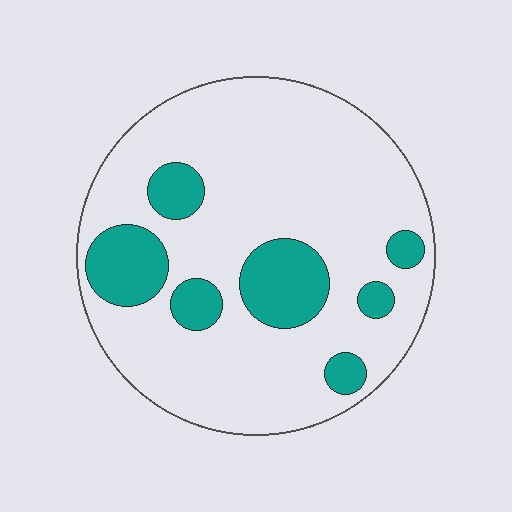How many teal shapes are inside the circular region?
7.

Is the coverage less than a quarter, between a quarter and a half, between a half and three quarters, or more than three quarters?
Less than a quarter.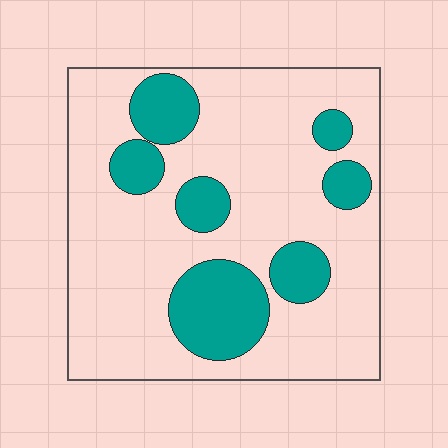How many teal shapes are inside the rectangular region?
7.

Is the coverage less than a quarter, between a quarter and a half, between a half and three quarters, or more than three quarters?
Less than a quarter.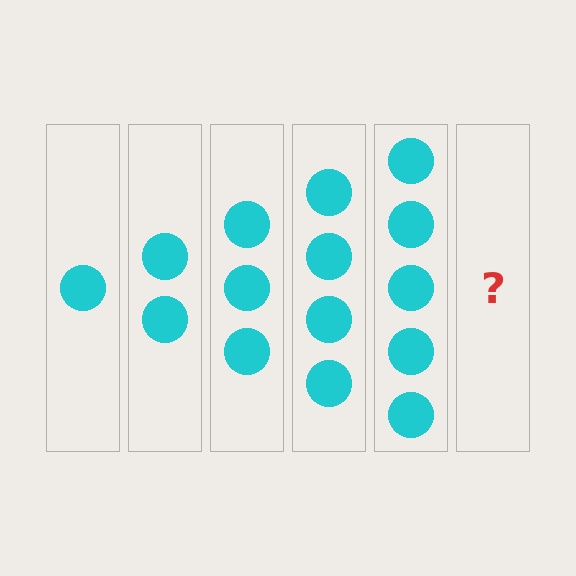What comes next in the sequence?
The next element should be 6 circles.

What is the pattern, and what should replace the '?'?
The pattern is that each step adds one more circle. The '?' should be 6 circles.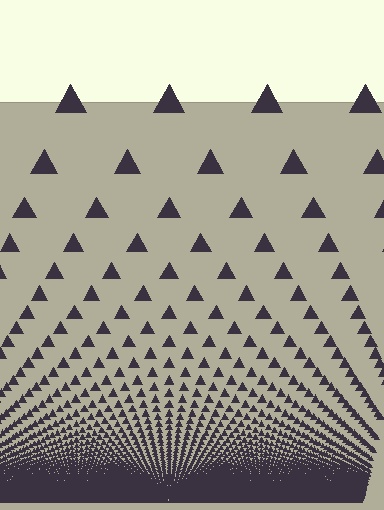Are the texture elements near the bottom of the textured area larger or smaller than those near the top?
Smaller. The gradient is inverted — elements near the bottom are smaller and denser.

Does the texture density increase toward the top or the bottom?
Density increases toward the bottom.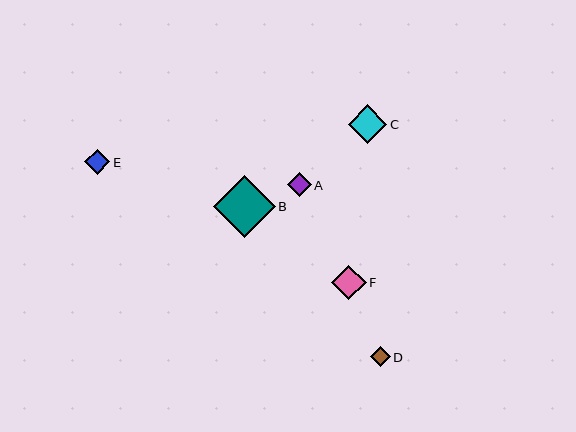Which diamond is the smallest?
Diamond D is the smallest with a size of approximately 20 pixels.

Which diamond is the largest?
Diamond B is the largest with a size of approximately 62 pixels.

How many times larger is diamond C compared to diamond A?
Diamond C is approximately 1.6 times the size of diamond A.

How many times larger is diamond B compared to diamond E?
Diamond B is approximately 2.5 times the size of diamond E.